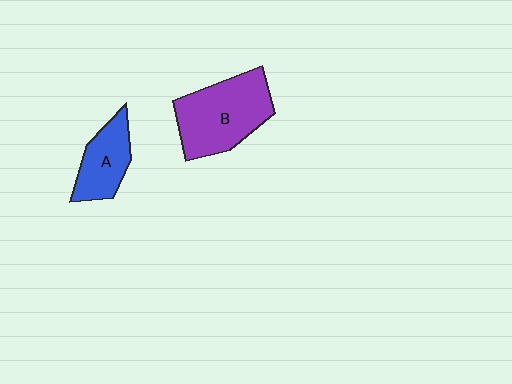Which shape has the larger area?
Shape B (purple).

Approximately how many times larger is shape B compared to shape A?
Approximately 1.7 times.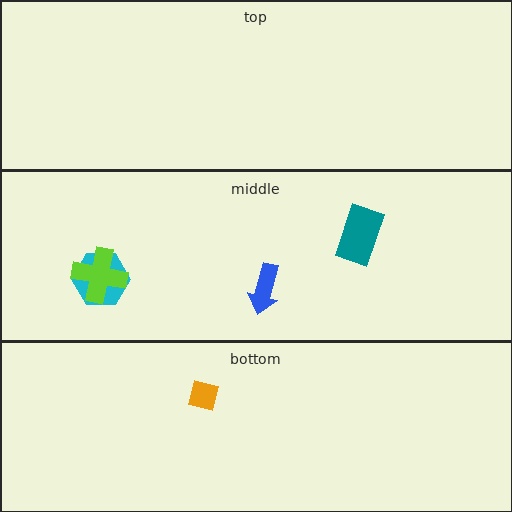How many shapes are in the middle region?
4.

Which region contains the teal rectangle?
The middle region.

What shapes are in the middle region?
The cyan hexagon, the blue arrow, the lime cross, the teal rectangle.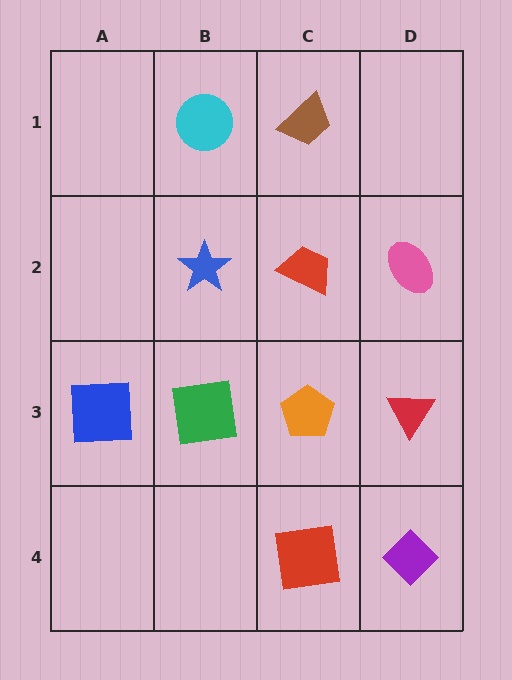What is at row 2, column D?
A pink ellipse.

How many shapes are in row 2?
3 shapes.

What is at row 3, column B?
A green square.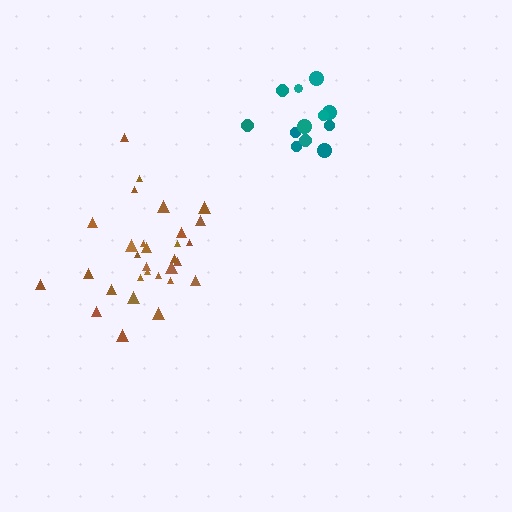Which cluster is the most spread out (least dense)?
Brown.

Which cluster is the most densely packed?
Teal.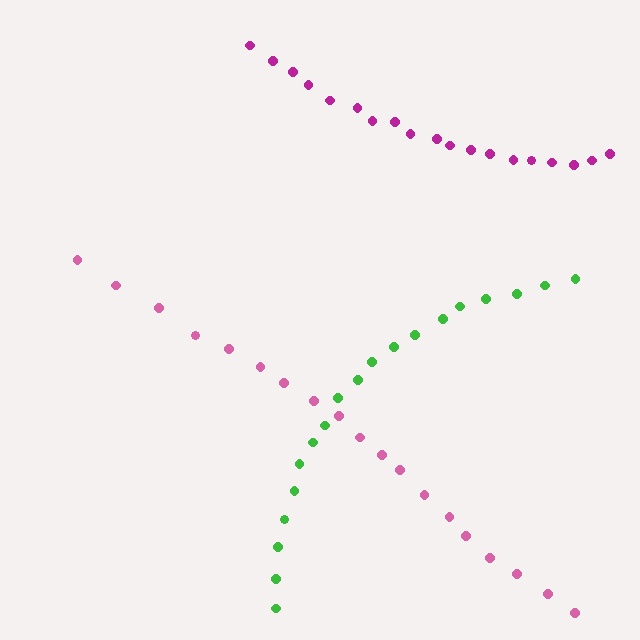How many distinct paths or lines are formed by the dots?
There are 3 distinct paths.